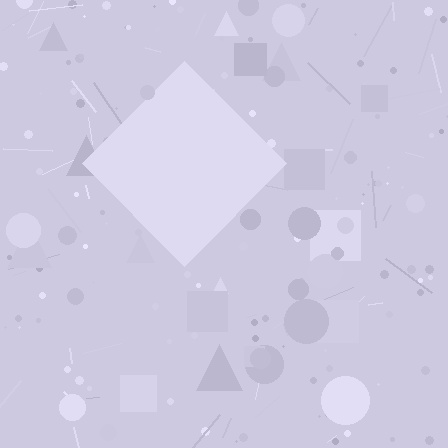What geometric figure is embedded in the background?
A diamond is embedded in the background.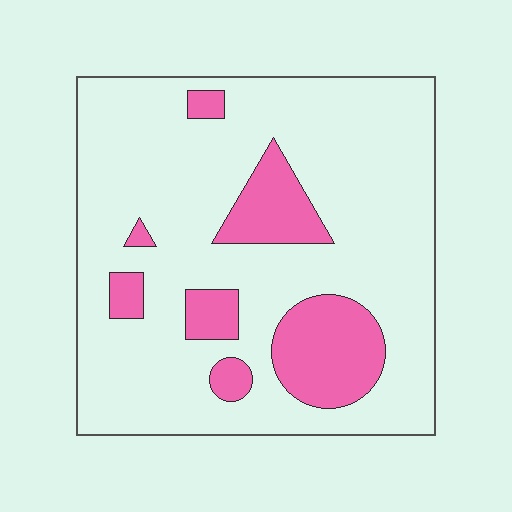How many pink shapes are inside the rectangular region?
7.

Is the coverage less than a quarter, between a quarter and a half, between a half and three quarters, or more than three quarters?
Less than a quarter.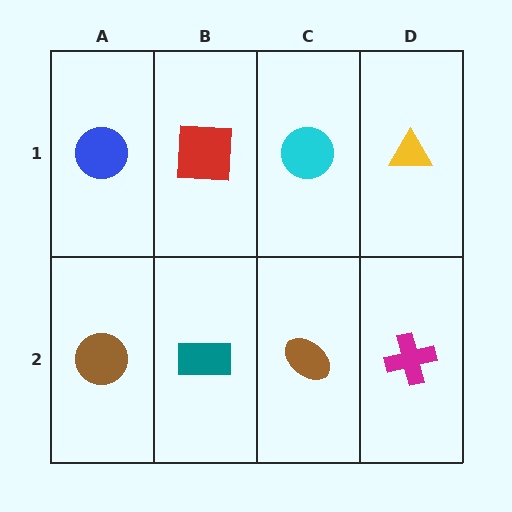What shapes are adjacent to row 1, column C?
A brown ellipse (row 2, column C), a red square (row 1, column B), a yellow triangle (row 1, column D).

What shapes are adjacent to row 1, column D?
A magenta cross (row 2, column D), a cyan circle (row 1, column C).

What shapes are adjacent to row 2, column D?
A yellow triangle (row 1, column D), a brown ellipse (row 2, column C).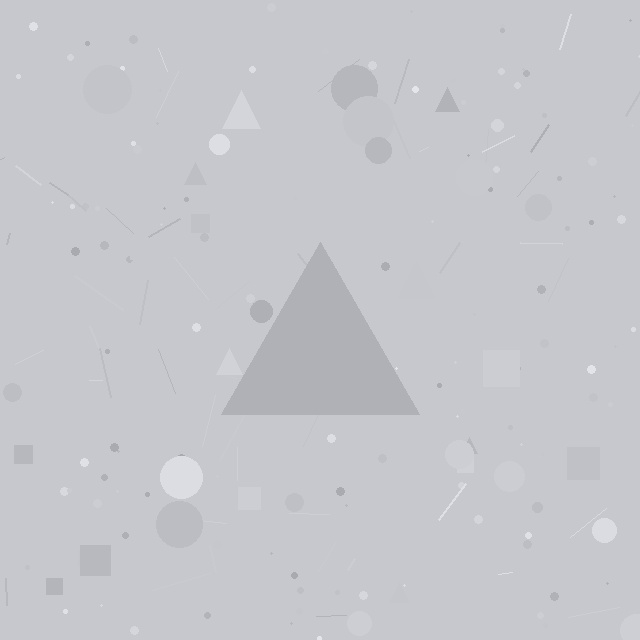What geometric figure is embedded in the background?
A triangle is embedded in the background.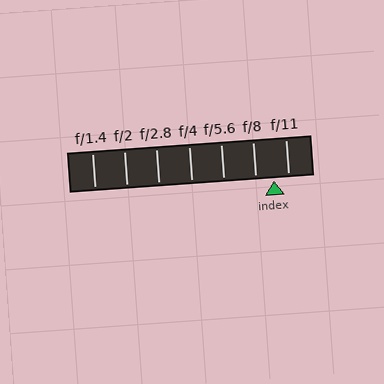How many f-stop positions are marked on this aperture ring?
There are 7 f-stop positions marked.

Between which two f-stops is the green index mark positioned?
The index mark is between f/8 and f/11.